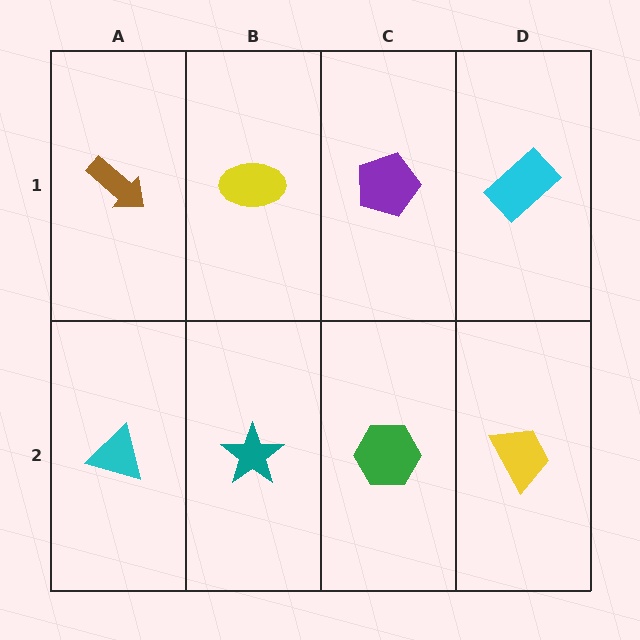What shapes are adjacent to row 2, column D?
A cyan rectangle (row 1, column D), a green hexagon (row 2, column C).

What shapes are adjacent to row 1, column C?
A green hexagon (row 2, column C), a yellow ellipse (row 1, column B), a cyan rectangle (row 1, column D).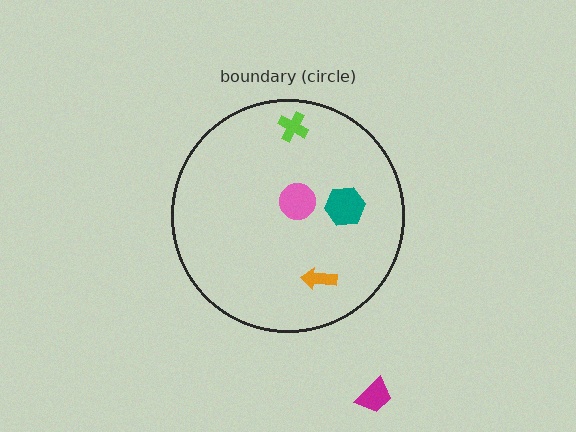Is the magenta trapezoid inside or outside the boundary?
Outside.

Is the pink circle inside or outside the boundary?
Inside.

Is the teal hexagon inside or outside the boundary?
Inside.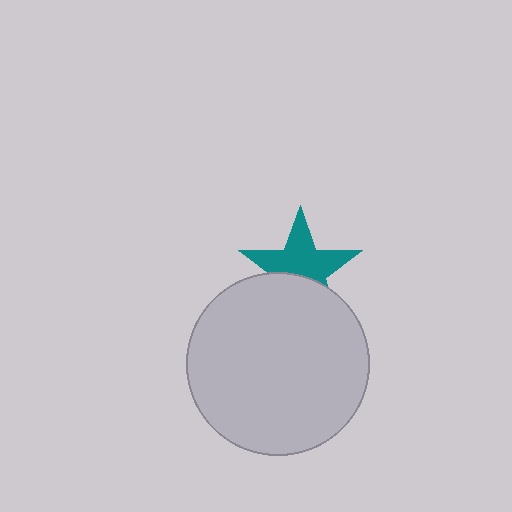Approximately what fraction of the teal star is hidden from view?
Roughly 39% of the teal star is hidden behind the light gray circle.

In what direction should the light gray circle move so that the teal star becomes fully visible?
The light gray circle should move down. That is the shortest direction to clear the overlap and leave the teal star fully visible.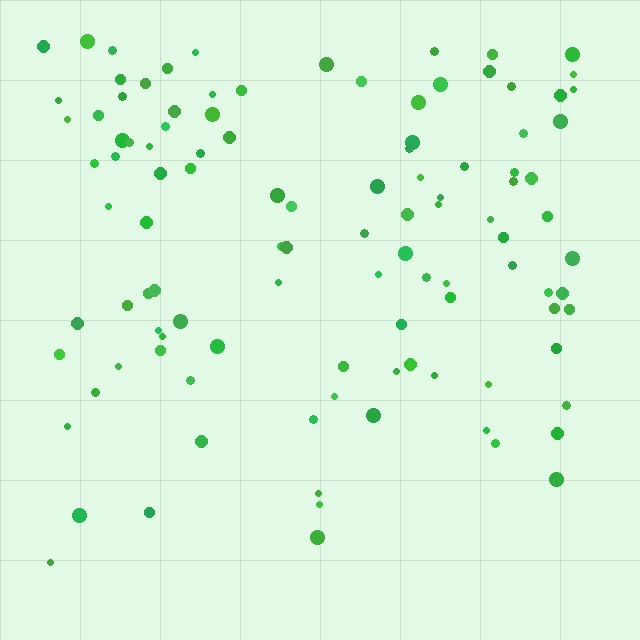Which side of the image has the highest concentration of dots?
The top.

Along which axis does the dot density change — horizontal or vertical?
Vertical.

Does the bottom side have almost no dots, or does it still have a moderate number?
Still a moderate number, just noticeably fewer than the top.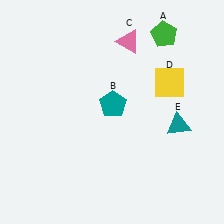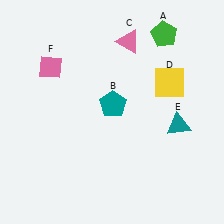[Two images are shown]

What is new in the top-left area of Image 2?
A pink diamond (F) was added in the top-left area of Image 2.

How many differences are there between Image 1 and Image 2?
There is 1 difference between the two images.